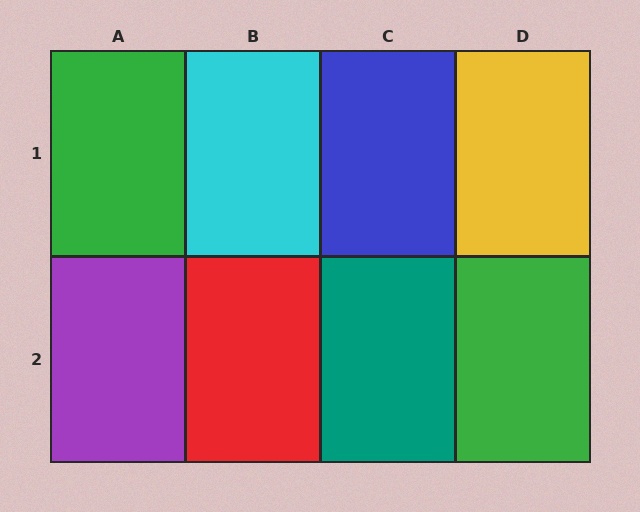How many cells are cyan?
1 cell is cyan.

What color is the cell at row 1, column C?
Blue.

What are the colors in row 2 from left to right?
Purple, red, teal, green.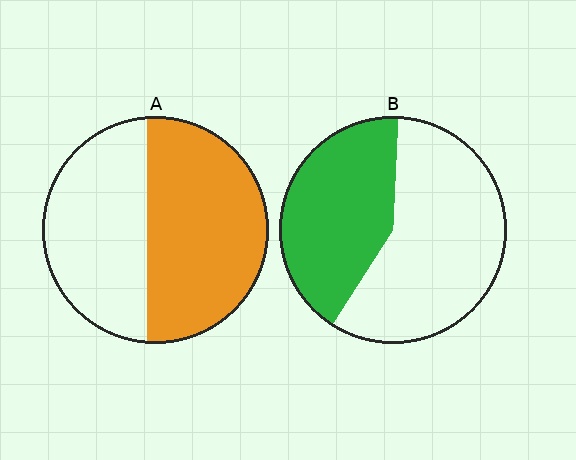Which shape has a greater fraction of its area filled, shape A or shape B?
Shape A.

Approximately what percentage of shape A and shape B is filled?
A is approximately 55% and B is approximately 40%.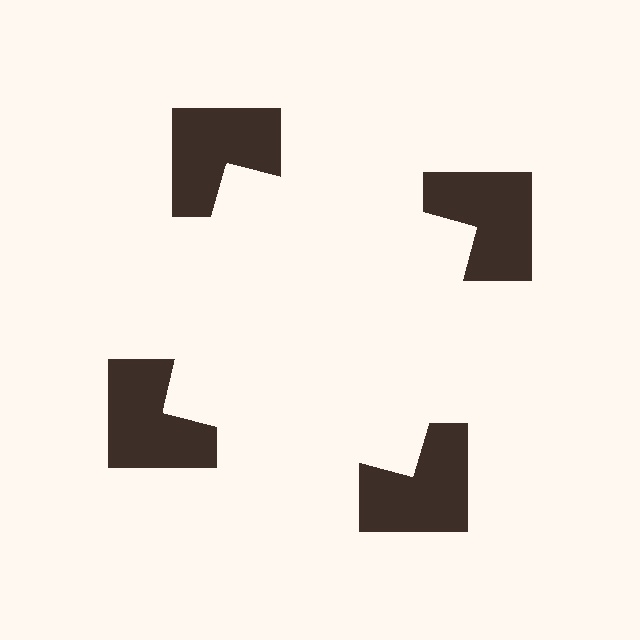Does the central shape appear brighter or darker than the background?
It typically appears slightly brighter than the background, even though no actual brightness change is drawn.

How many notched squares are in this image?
There are 4 — one at each vertex of the illusory square.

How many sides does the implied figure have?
4 sides.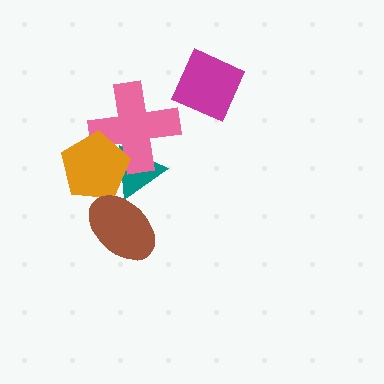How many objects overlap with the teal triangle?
3 objects overlap with the teal triangle.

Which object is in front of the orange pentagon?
The brown ellipse is in front of the orange pentagon.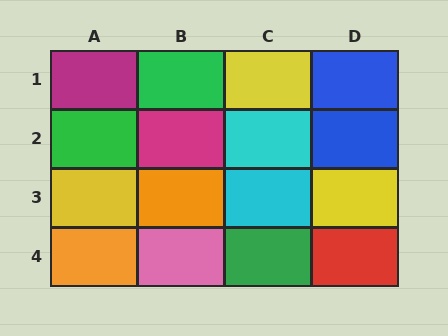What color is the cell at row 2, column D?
Blue.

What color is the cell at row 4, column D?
Red.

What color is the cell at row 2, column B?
Magenta.